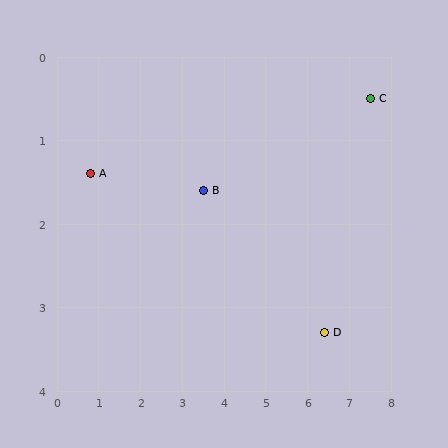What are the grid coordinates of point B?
Point B is at approximately (3.5, 1.6).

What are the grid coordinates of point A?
Point A is at approximately (0.8, 1.4).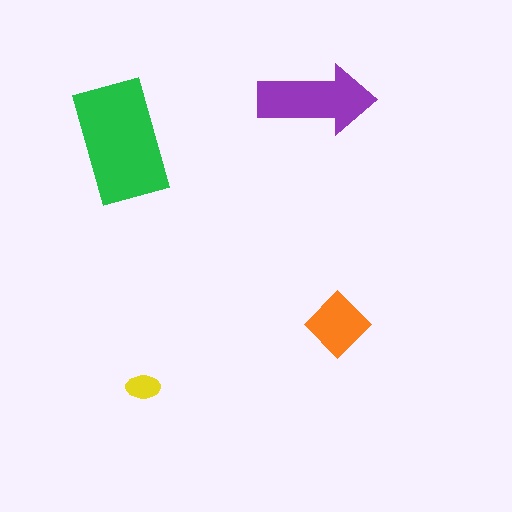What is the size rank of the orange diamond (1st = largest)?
3rd.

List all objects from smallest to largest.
The yellow ellipse, the orange diamond, the purple arrow, the green rectangle.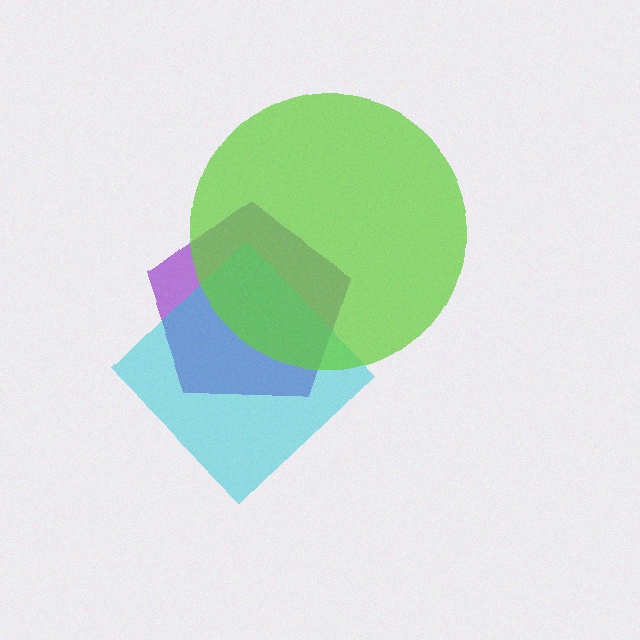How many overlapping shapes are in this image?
There are 3 overlapping shapes in the image.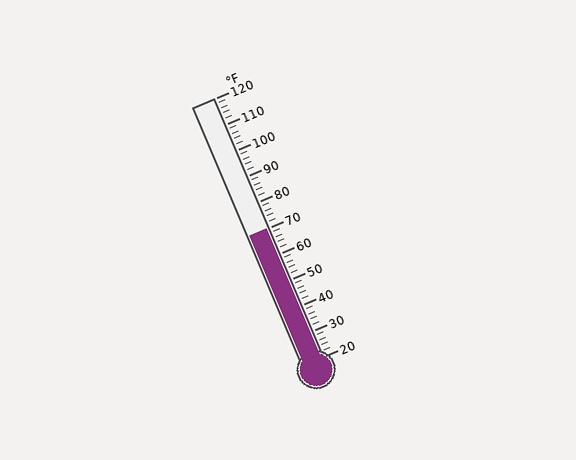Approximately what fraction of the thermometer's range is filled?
The thermometer is filled to approximately 50% of its range.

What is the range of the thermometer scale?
The thermometer scale ranges from 20°F to 120°F.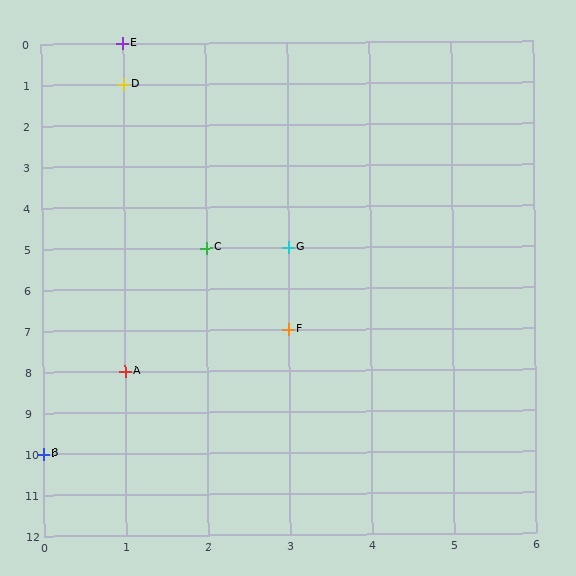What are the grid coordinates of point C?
Point C is at grid coordinates (2, 5).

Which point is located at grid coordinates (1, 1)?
Point D is at (1, 1).